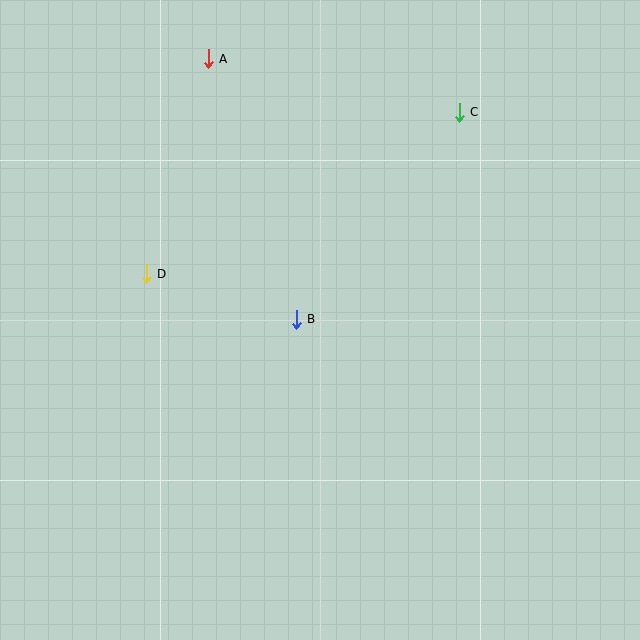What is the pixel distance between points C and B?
The distance between C and B is 264 pixels.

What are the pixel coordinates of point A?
Point A is at (208, 59).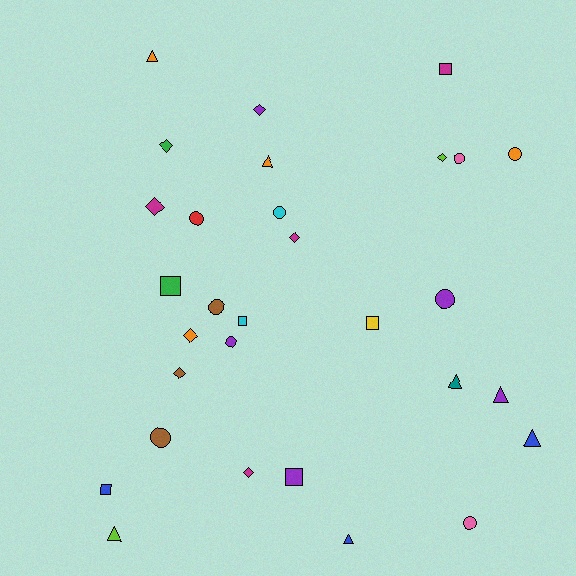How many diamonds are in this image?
There are 8 diamonds.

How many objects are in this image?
There are 30 objects.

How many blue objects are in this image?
There are 3 blue objects.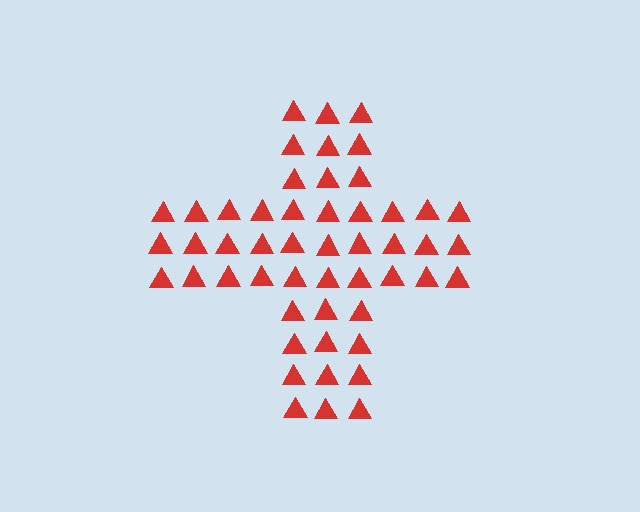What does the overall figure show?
The overall figure shows a cross.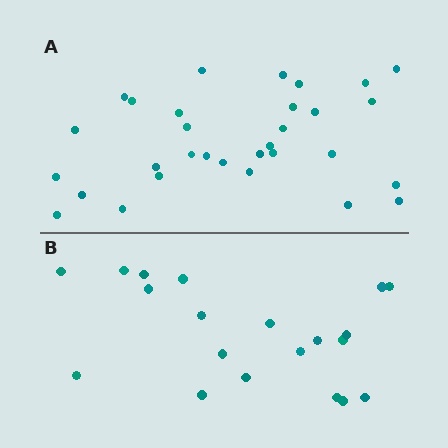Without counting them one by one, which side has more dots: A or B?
Region A (the top region) has more dots.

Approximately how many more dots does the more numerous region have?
Region A has roughly 12 or so more dots than region B.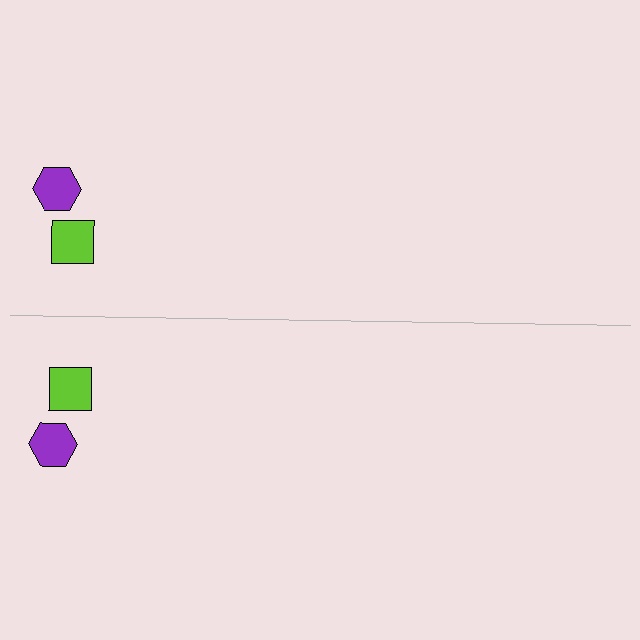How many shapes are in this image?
There are 4 shapes in this image.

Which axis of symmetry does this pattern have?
The pattern has a horizontal axis of symmetry running through the center of the image.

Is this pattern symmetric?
Yes, this pattern has bilateral (reflection) symmetry.